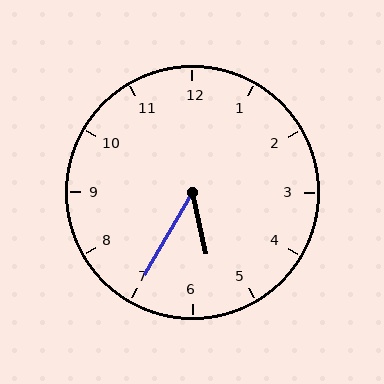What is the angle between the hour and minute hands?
Approximately 42 degrees.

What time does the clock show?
5:35.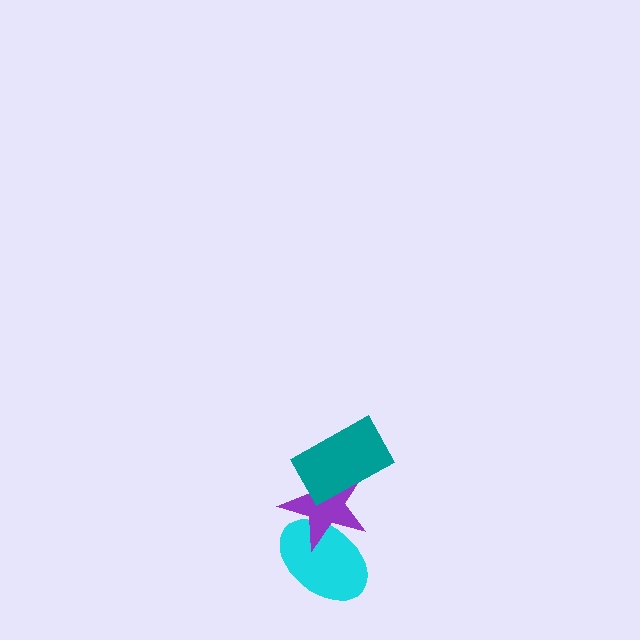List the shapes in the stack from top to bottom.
From top to bottom: the teal rectangle, the purple star, the cyan ellipse.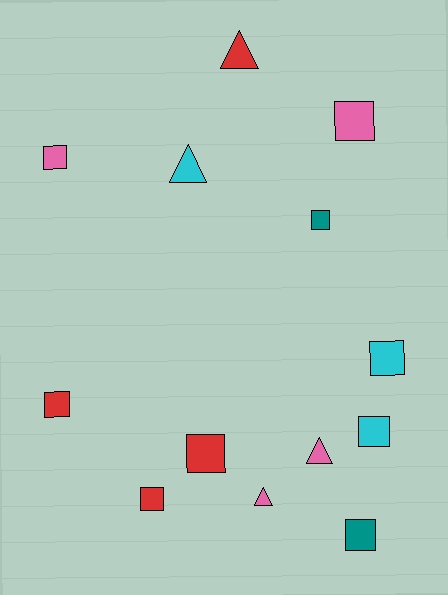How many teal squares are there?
There are 2 teal squares.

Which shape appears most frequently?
Square, with 9 objects.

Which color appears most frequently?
Pink, with 4 objects.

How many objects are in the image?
There are 13 objects.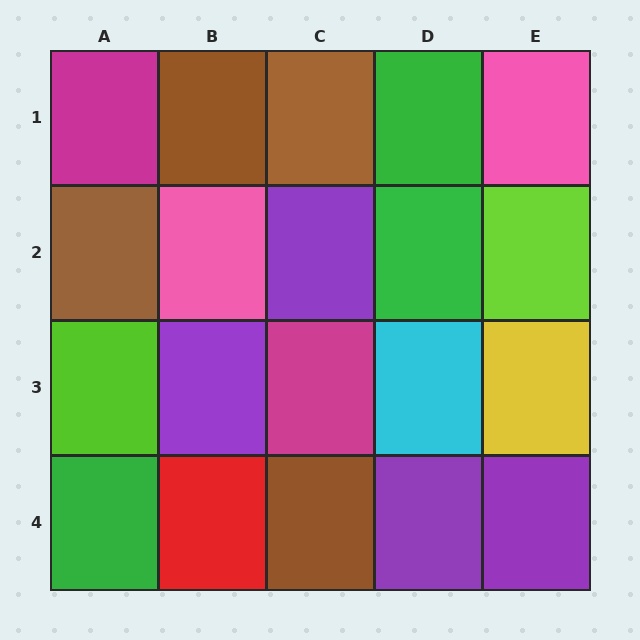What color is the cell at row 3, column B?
Purple.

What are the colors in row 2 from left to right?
Brown, pink, purple, green, lime.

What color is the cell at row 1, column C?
Brown.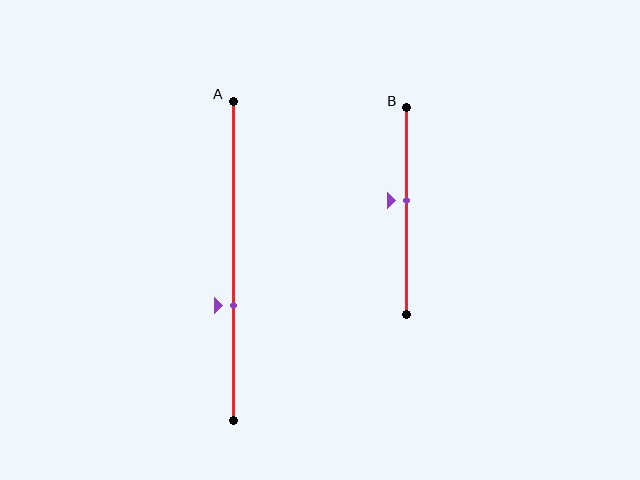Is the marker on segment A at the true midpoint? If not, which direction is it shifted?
No, the marker on segment A is shifted downward by about 14% of the segment length.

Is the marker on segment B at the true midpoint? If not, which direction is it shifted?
No, the marker on segment B is shifted upward by about 5% of the segment length.